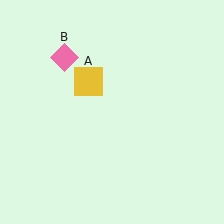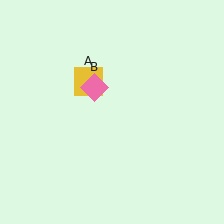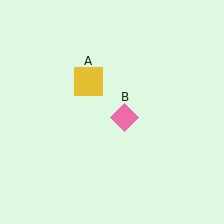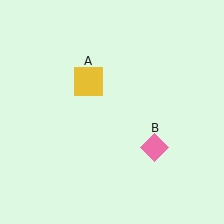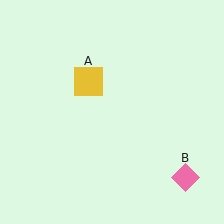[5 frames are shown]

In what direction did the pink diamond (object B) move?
The pink diamond (object B) moved down and to the right.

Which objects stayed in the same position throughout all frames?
Yellow square (object A) remained stationary.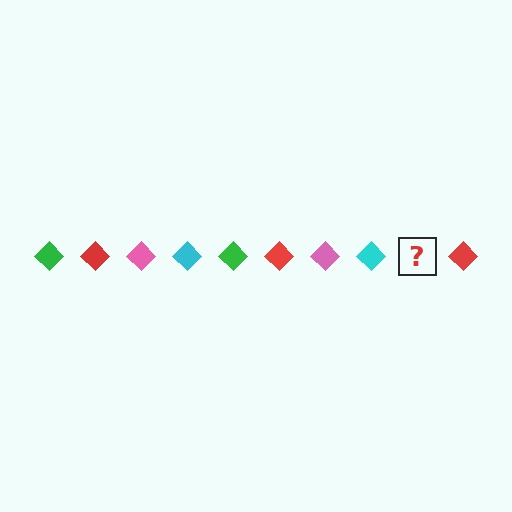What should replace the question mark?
The question mark should be replaced with a green diamond.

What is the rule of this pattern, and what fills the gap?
The rule is that the pattern cycles through green, red, pink, cyan diamonds. The gap should be filled with a green diamond.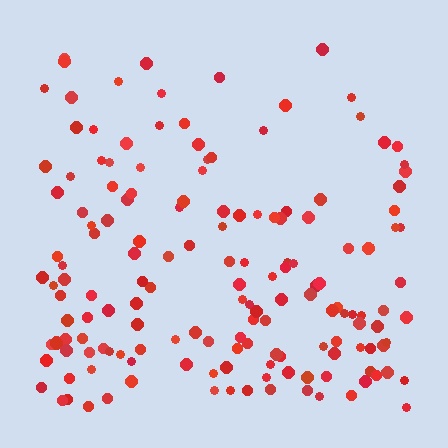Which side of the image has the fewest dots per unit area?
The top.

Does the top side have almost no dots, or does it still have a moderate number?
Still a moderate number, just noticeably fewer than the bottom.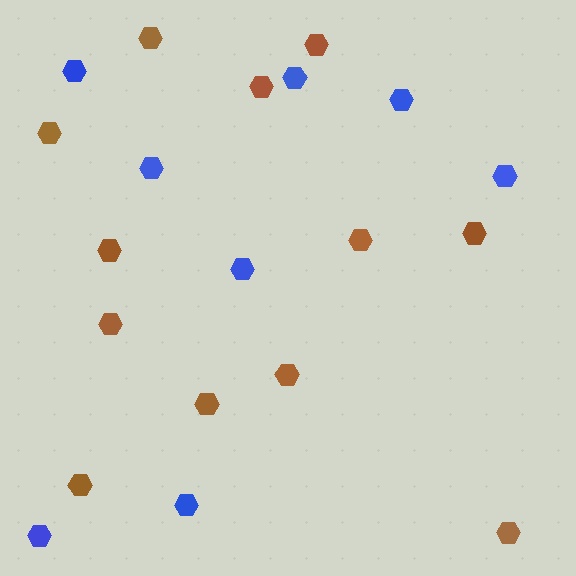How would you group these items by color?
There are 2 groups: one group of blue hexagons (8) and one group of brown hexagons (12).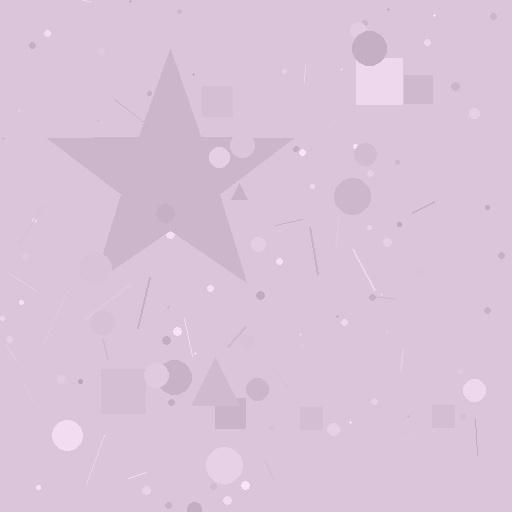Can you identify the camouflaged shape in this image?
The camouflaged shape is a star.